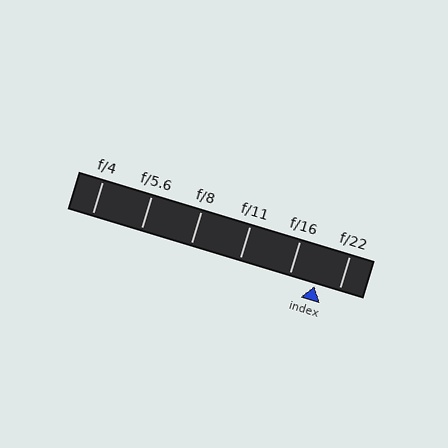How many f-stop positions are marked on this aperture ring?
There are 6 f-stop positions marked.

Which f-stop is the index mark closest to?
The index mark is closest to f/22.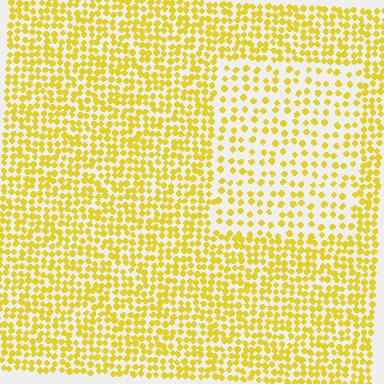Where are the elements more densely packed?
The elements are more densely packed outside the rectangle boundary.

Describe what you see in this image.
The image contains small yellow elements arranged at two different densities. A rectangle-shaped region is visible where the elements are less densely packed than the surrounding area.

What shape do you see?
I see a rectangle.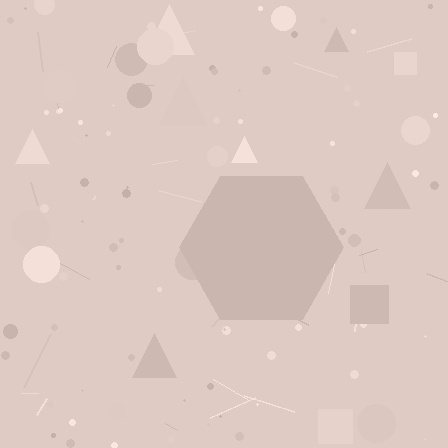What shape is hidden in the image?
A hexagon is hidden in the image.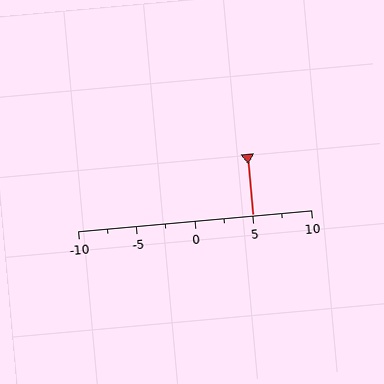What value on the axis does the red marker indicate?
The marker indicates approximately 5.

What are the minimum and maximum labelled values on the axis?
The axis runs from -10 to 10.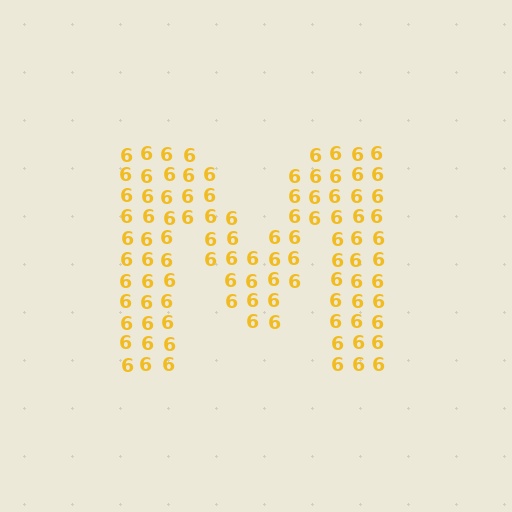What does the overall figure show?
The overall figure shows the letter M.